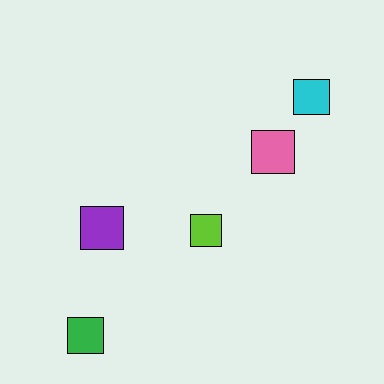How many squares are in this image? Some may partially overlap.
There are 5 squares.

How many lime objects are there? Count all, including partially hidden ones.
There is 1 lime object.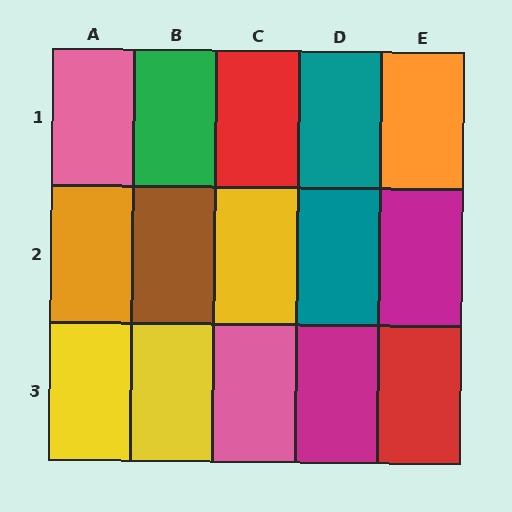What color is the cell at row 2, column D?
Teal.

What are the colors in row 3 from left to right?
Yellow, yellow, pink, magenta, red.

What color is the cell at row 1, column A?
Pink.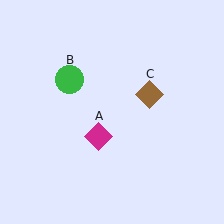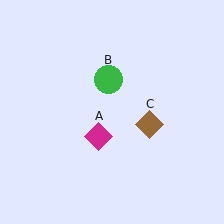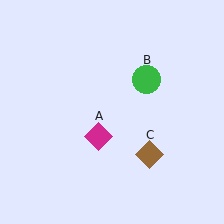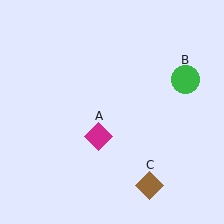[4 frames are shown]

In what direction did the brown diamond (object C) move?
The brown diamond (object C) moved down.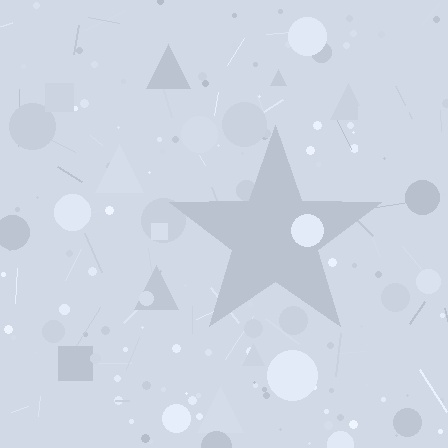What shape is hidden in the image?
A star is hidden in the image.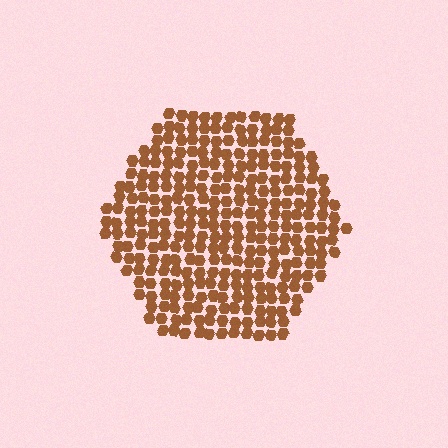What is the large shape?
The large shape is a hexagon.